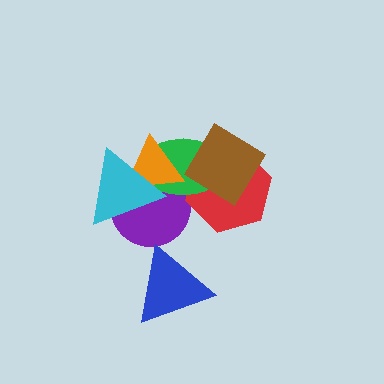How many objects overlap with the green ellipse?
5 objects overlap with the green ellipse.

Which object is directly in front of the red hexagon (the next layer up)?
The green ellipse is directly in front of the red hexagon.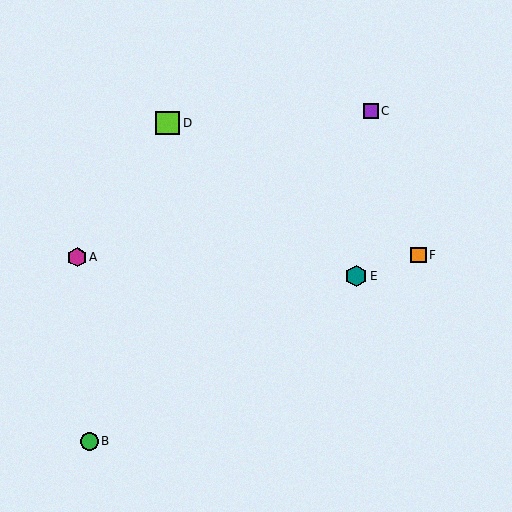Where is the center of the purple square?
The center of the purple square is at (371, 111).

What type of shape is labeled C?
Shape C is a purple square.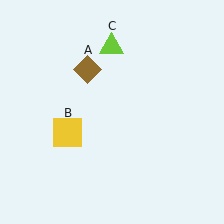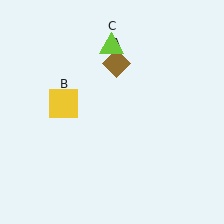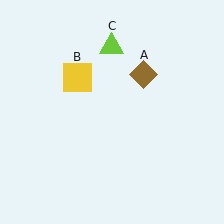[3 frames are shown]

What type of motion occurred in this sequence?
The brown diamond (object A), yellow square (object B) rotated clockwise around the center of the scene.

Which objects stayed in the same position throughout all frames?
Lime triangle (object C) remained stationary.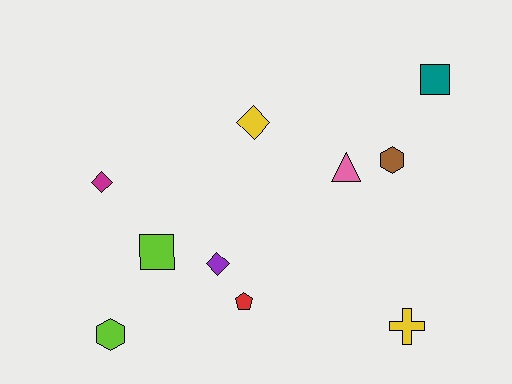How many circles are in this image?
There are no circles.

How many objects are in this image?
There are 10 objects.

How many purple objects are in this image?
There is 1 purple object.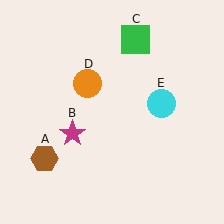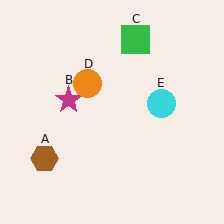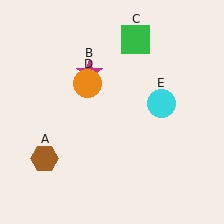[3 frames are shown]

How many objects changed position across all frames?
1 object changed position: magenta star (object B).